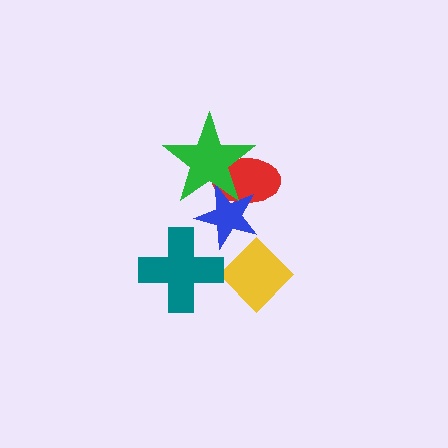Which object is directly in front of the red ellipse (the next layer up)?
The blue star is directly in front of the red ellipse.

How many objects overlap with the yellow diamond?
0 objects overlap with the yellow diamond.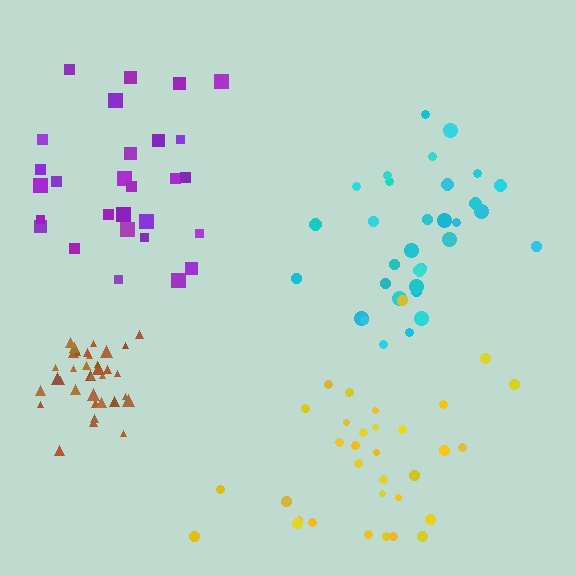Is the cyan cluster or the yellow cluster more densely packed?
Cyan.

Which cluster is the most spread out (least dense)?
Yellow.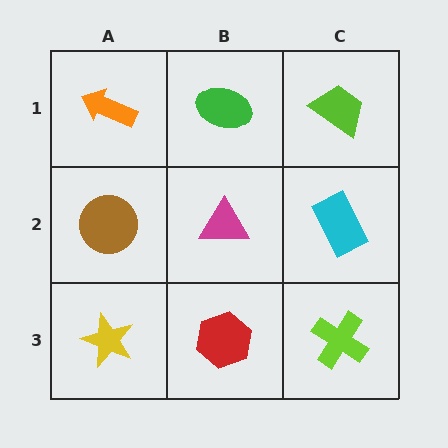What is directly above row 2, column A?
An orange arrow.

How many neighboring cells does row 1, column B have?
3.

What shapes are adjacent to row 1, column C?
A cyan rectangle (row 2, column C), a green ellipse (row 1, column B).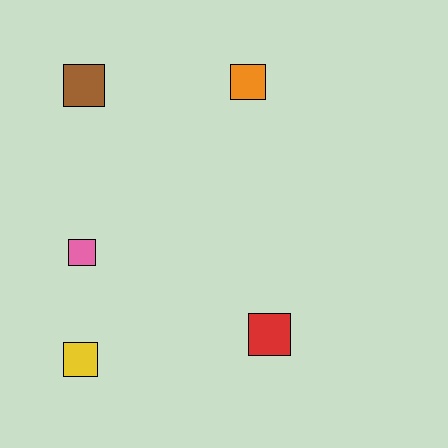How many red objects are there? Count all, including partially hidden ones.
There is 1 red object.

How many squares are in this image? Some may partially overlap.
There are 5 squares.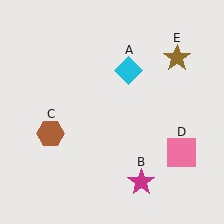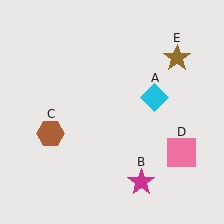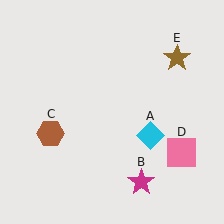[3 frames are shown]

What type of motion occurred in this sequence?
The cyan diamond (object A) rotated clockwise around the center of the scene.